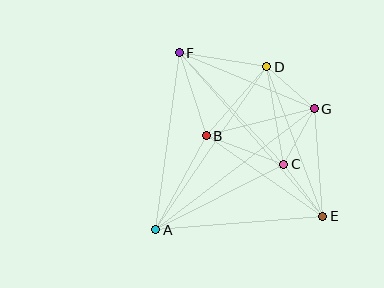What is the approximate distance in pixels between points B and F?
The distance between B and F is approximately 87 pixels.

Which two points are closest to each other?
Points C and G are closest to each other.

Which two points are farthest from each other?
Points E and F are farthest from each other.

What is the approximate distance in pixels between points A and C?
The distance between A and C is approximately 144 pixels.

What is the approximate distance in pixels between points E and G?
The distance between E and G is approximately 108 pixels.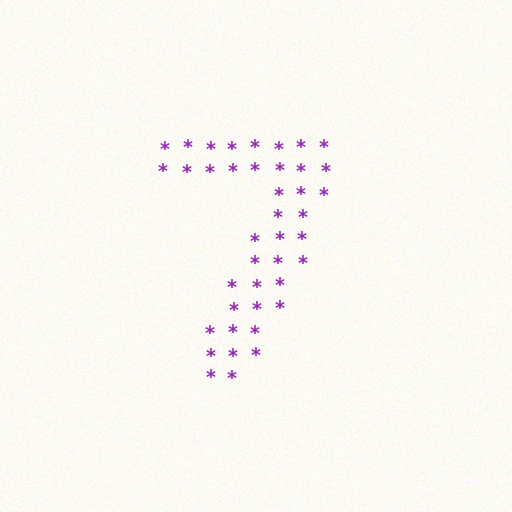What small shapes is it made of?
It is made of small asterisks.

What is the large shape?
The large shape is the digit 7.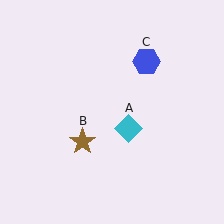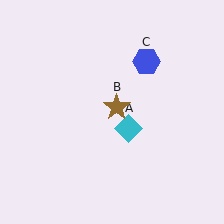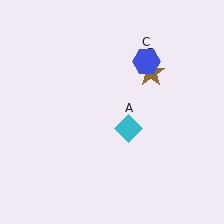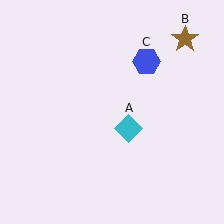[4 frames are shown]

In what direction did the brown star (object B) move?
The brown star (object B) moved up and to the right.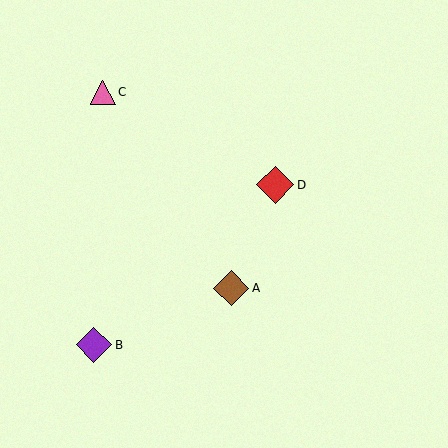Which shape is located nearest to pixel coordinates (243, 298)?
The brown diamond (labeled A) at (231, 288) is nearest to that location.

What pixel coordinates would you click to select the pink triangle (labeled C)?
Click at (103, 92) to select the pink triangle C.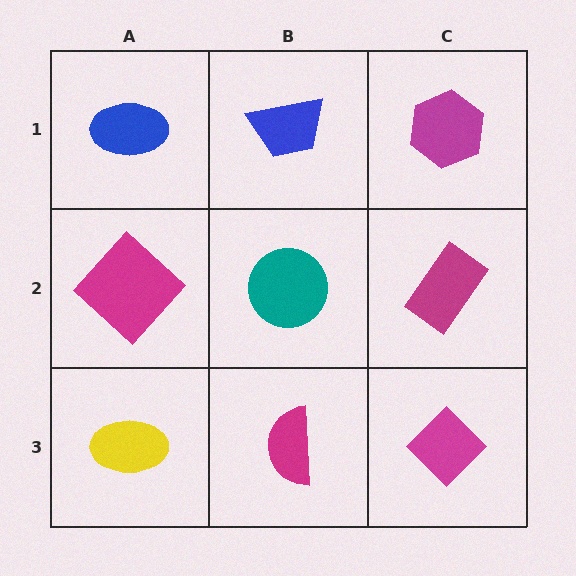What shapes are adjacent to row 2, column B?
A blue trapezoid (row 1, column B), a magenta semicircle (row 3, column B), a magenta diamond (row 2, column A), a magenta rectangle (row 2, column C).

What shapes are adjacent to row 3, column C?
A magenta rectangle (row 2, column C), a magenta semicircle (row 3, column B).